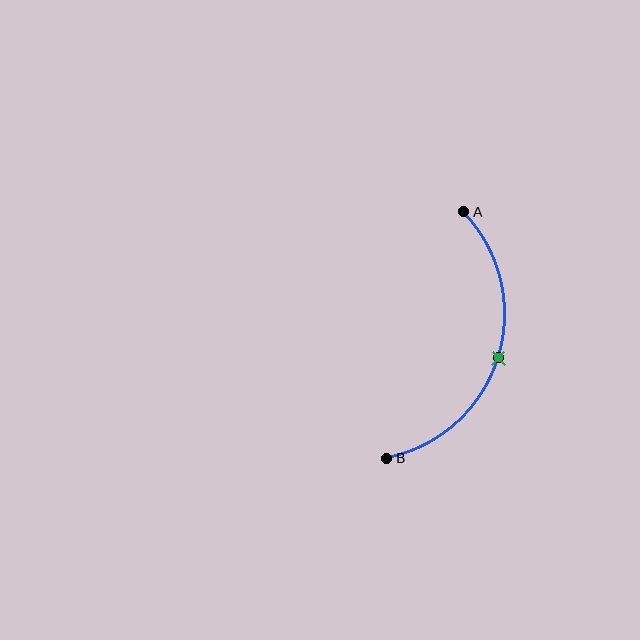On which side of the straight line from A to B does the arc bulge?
The arc bulges to the right of the straight line connecting A and B.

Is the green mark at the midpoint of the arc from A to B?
Yes. The green mark lies on the arc at equal arc-length from both A and B — it is the arc midpoint.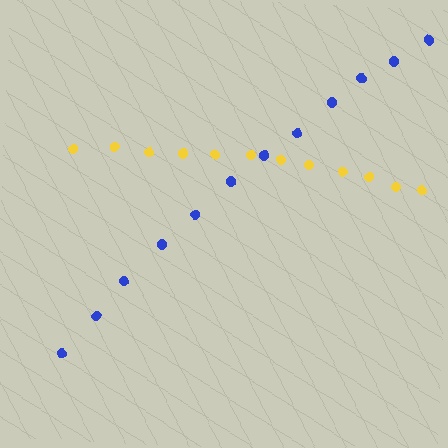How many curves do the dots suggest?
There are 2 distinct paths.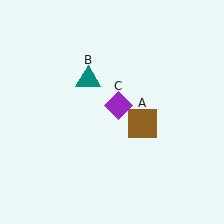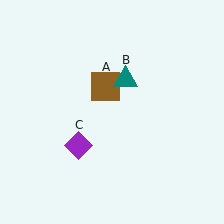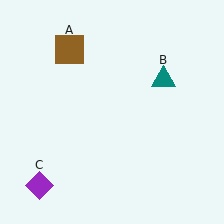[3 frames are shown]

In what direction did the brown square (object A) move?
The brown square (object A) moved up and to the left.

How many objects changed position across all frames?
3 objects changed position: brown square (object A), teal triangle (object B), purple diamond (object C).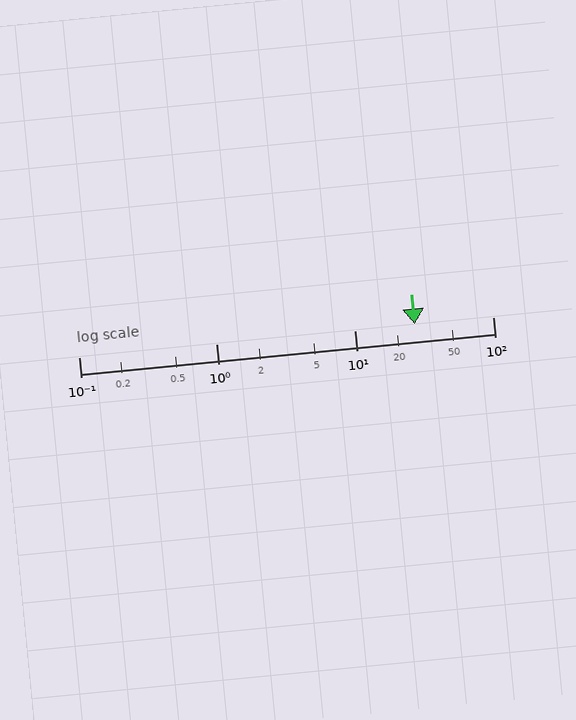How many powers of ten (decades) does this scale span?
The scale spans 3 decades, from 0.1 to 100.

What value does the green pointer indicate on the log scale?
The pointer indicates approximately 27.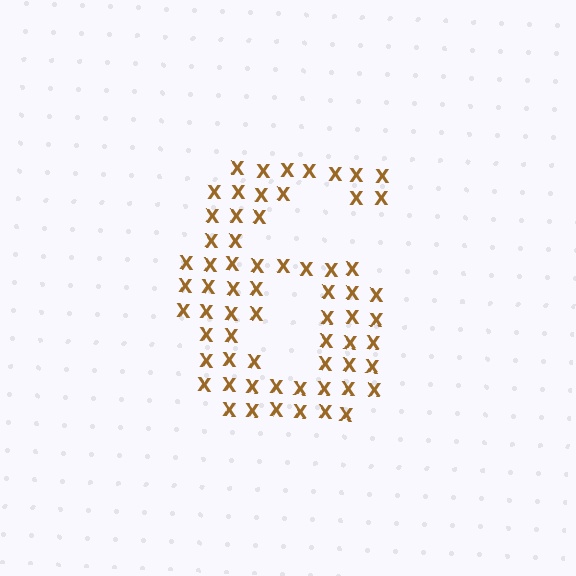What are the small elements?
The small elements are letter X's.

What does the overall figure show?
The overall figure shows the digit 6.